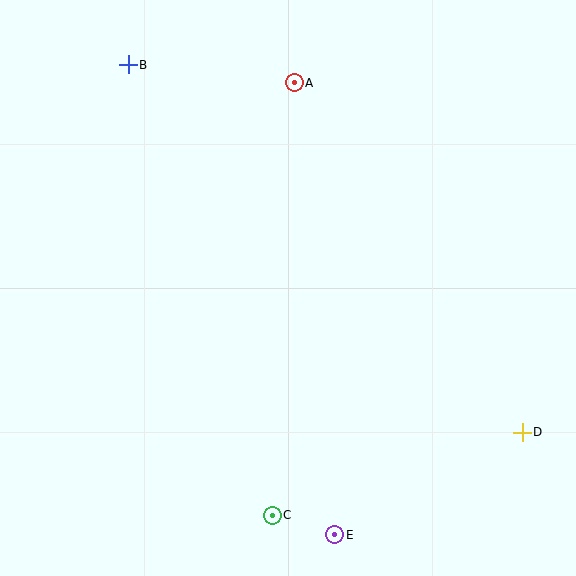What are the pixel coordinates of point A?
Point A is at (294, 83).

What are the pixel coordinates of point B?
Point B is at (128, 65).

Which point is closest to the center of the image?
Point A at (294, 83) is closest to the center.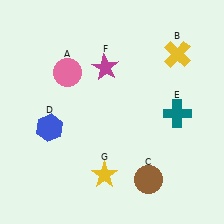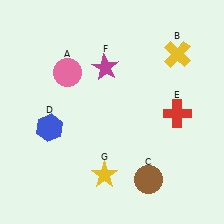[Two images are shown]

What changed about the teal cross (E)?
In Image 1, E is teal. In Image 2, it changed to red.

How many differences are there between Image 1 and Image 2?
There is 1 difference between the two images.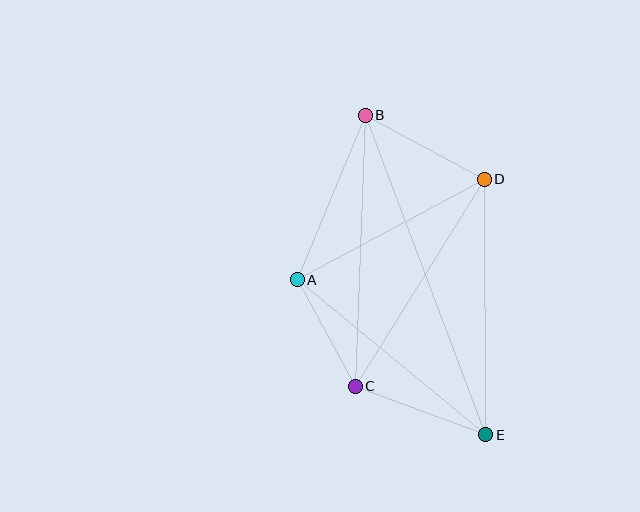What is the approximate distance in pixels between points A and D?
The distance between A and D is approximately 213 pixels.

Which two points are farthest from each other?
Points B and E are farthest from each other.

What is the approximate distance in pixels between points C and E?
The distance between C and E is approximately 140 pixels.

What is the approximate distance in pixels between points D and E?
The distance between D and E is approximately 255 pixels.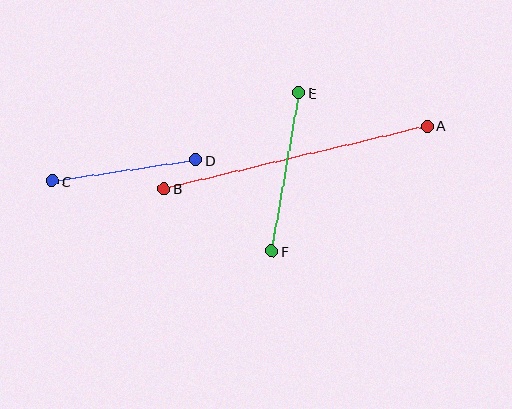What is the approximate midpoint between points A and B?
The midpoint is at approximately (296, 157) pixels.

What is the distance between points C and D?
The distance is approximately 145 pixels.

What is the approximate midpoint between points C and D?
The midpoint is at approximately (124, 171) pixels.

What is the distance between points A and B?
The distance is approximately 271 pixels.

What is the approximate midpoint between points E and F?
The midpoint is at approximately (285, 172) pixels.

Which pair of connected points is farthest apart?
Points A and B are farthest apart.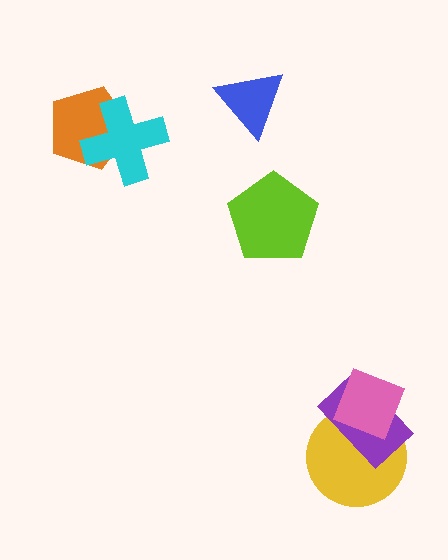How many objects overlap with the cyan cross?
1 object overlaps with the cyan cross.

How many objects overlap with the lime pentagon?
0 objects overlap with the lime pentagon.